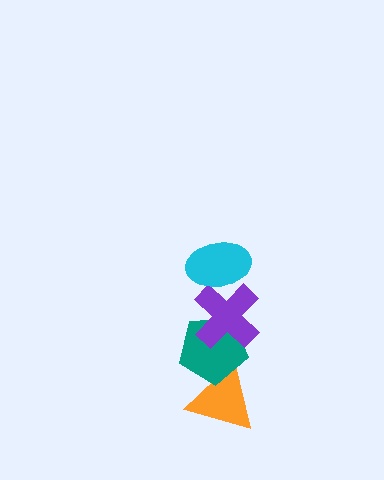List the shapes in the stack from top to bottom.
From top to bottom: the cyan ellipse, the purple cross, the teal pentagon, the orange triangle.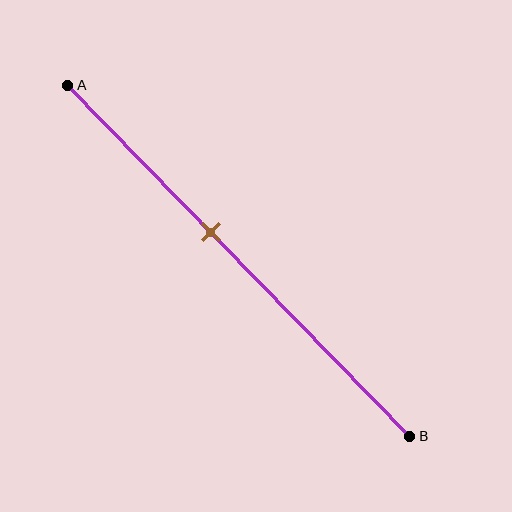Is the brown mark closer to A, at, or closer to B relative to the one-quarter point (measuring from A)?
The brown mark is closer to point B than the one-quarter point of segment AB.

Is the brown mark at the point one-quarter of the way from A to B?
No, the mark is at about 40% from A, not at the 25% one-quarter point.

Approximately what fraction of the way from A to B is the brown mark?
The brown mark is approximately 40% of the way from A to B.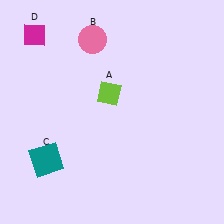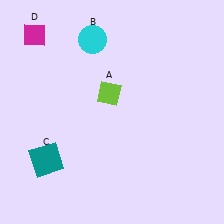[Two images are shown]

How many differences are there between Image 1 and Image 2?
There is 1 difference between the two images.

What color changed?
The circle (B) changed from pink in Image 1 to cyan in Image 2.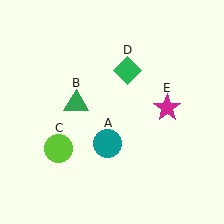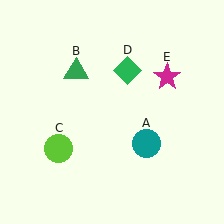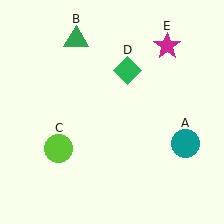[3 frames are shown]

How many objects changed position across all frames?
3 objects changed position: teal circle (object A), green triangle (object B), magenta star (object E).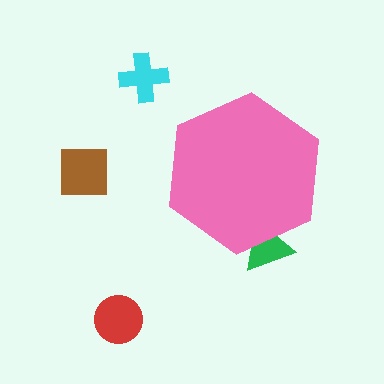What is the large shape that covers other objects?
A pink hexagon.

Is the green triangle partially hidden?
Yes, the green triangle is partially hidden behind the pink hexagon.